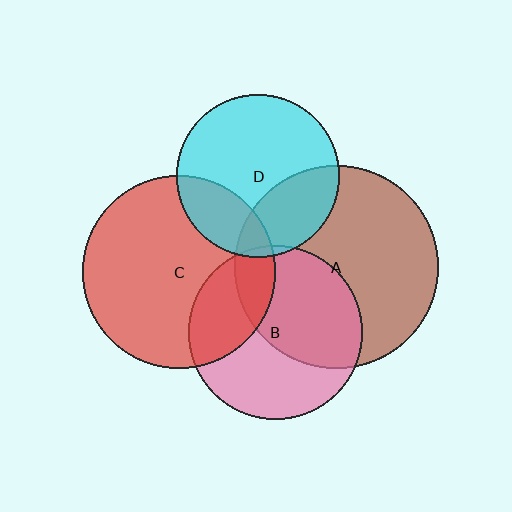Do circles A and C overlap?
Yes.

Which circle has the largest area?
Circle A (brown).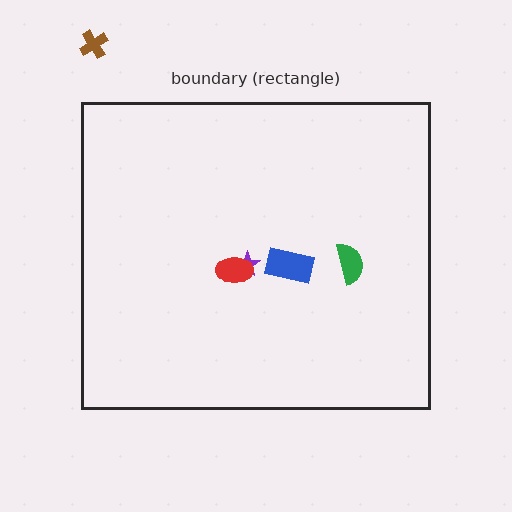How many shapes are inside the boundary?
4 inside, 1 outside.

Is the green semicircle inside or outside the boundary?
Inside.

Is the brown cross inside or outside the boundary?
Outside.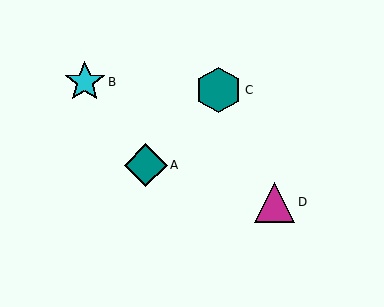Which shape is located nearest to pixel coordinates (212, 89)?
The teal hexagon (labeled C) at (219, 90) is nearest to that location.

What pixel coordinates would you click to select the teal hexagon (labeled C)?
Click at (219, 90) to select the teal hexagon C.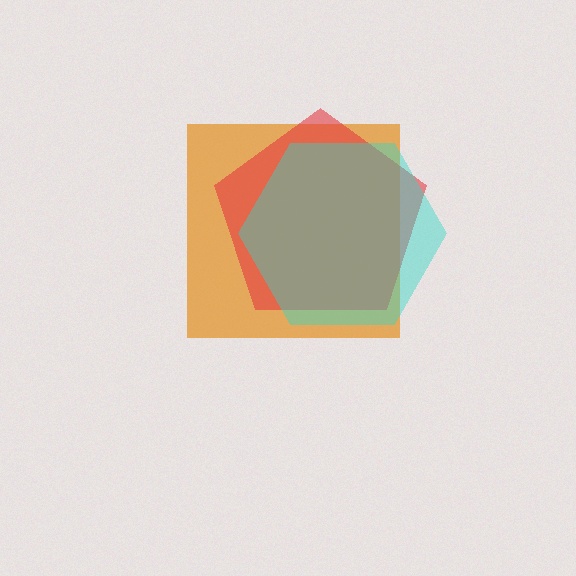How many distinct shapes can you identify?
There are 3 distinct shapes: an orange square, a red pentagon, a cyan hexagon.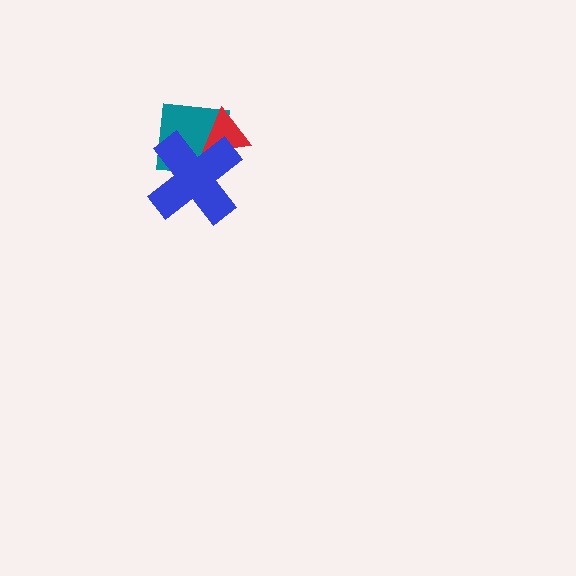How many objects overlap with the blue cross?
2 objects overlap with the blue cross.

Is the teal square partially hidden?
Yes, it is partially covered by another shape.